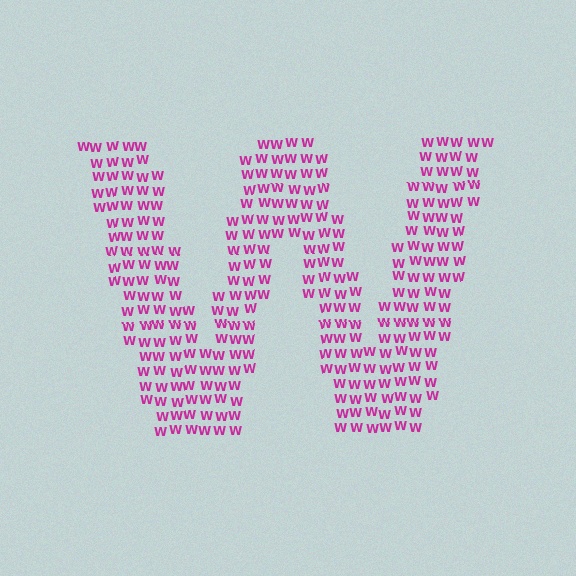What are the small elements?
The small elements are letter W's.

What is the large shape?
The large shape is the letter W.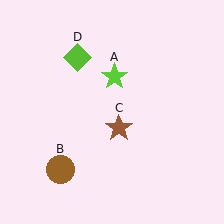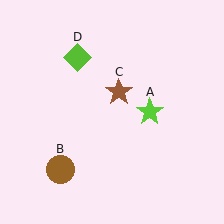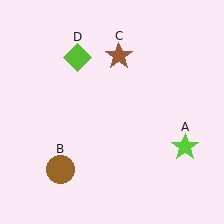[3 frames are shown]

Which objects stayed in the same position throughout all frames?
Brown circle (object B) and lime diamond (object D) remained stationary.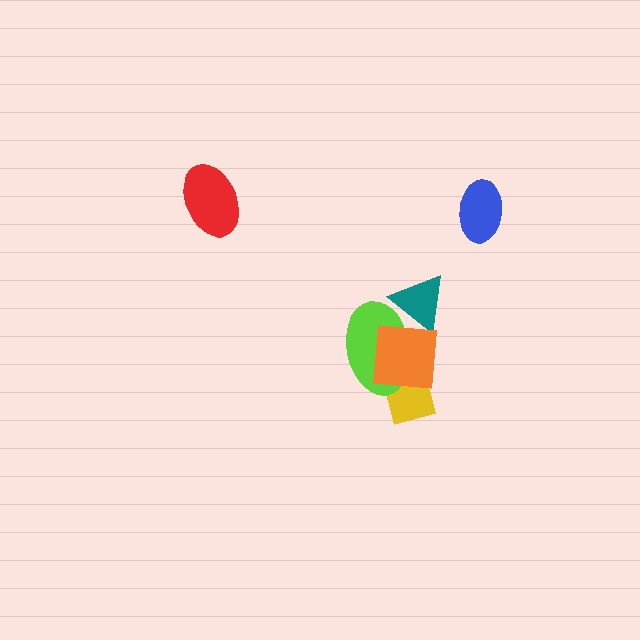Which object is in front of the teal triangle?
The orange square is in front of the teal triangle.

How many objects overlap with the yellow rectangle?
2 objects overlap with the yellow rectangle.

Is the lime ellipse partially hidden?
Yes, it is partially covered by another shape.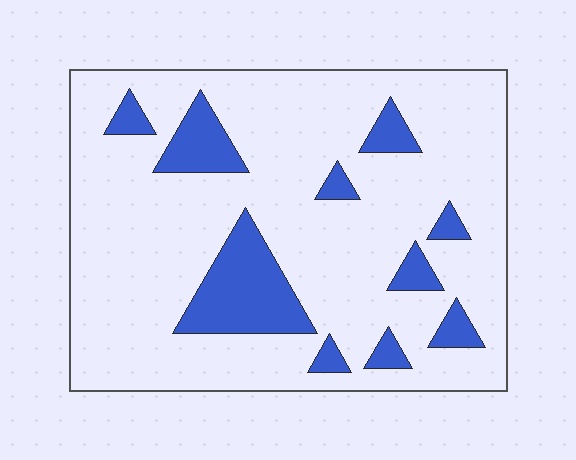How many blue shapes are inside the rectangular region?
10.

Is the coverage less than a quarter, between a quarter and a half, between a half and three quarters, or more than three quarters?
Less than a quarter.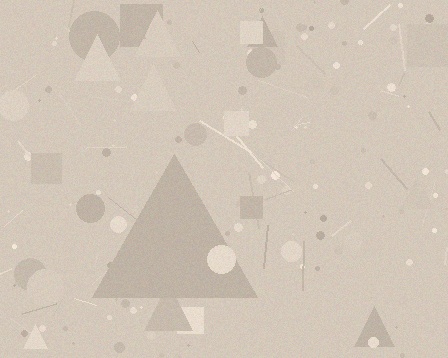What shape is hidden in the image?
A triangle is hidden in the image.